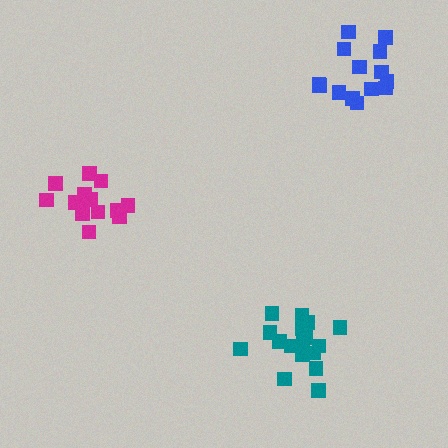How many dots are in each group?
Group 1: 14 dots, Group 2: 14 dots, Group 3: 18 dots (46 total).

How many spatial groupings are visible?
There are 3 spatial groupings.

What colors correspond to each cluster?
The clusters are colored: blue, magenta, teal.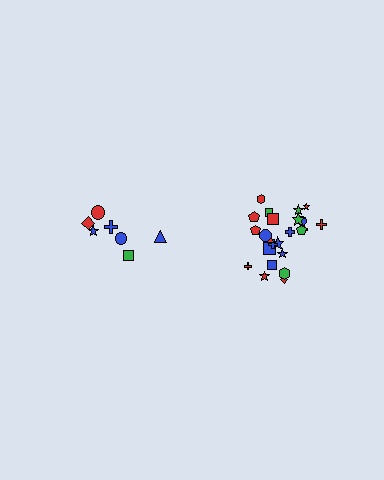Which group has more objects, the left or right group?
The right group.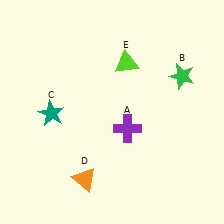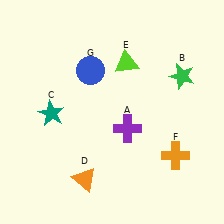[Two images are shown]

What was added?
An orange cross (F), a blue circle (G) were added in Image 2.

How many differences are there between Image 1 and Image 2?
There are 2 differences between the two images.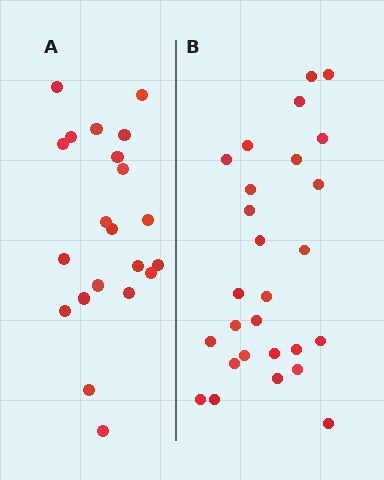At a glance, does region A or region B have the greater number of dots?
Region B (the right region) has more dots.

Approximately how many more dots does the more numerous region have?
Region B has about 6 more dots than region A.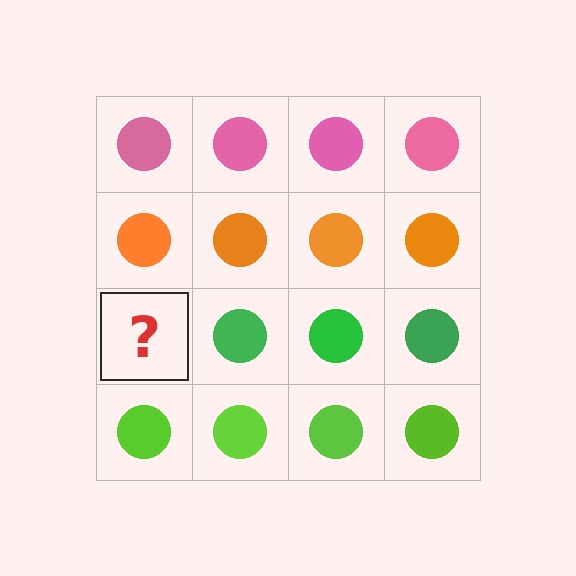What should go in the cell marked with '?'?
The missing cell should contain a green circle.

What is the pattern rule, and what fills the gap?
The rule is that each row has a consistent color. The gap should be filled with a green circle.